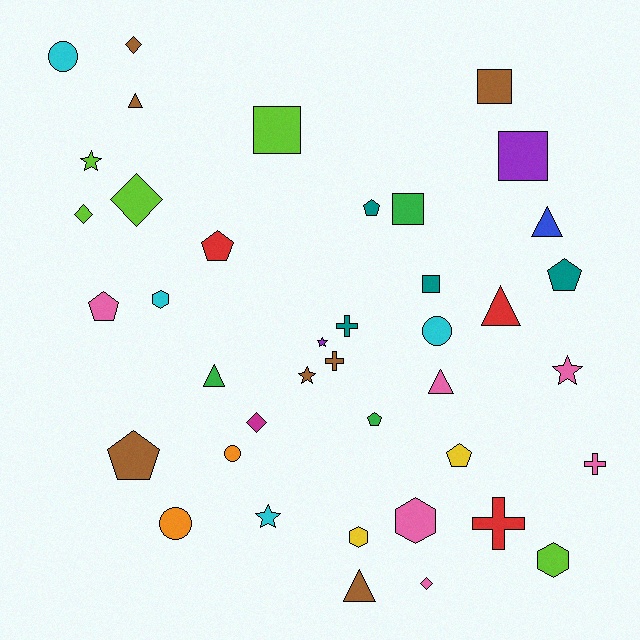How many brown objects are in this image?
There are 7 brown objects.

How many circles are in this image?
There are 4 circles.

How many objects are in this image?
There are 40 objects.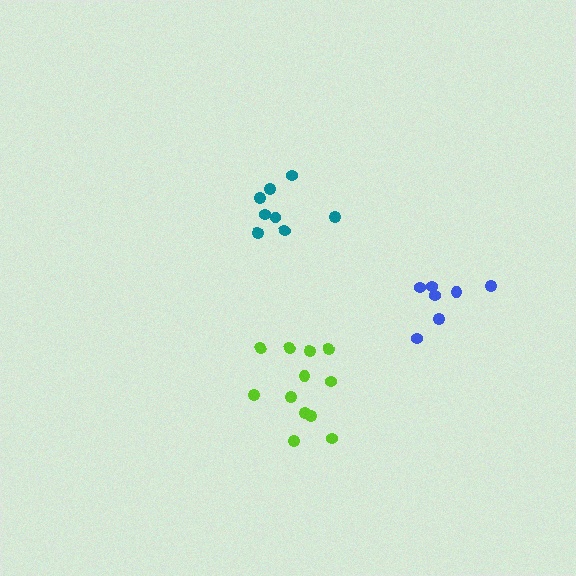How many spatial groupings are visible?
There are 3 spatial groupings.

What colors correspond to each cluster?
The clusters are colored: blue, teal, lime.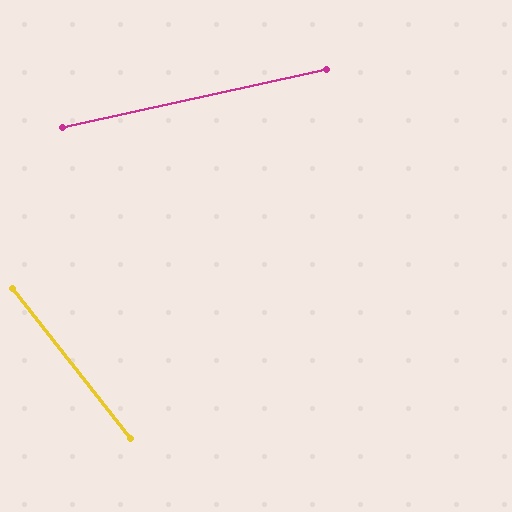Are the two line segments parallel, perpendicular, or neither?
Neither parallel nor perpendicular — they differ by about 64°.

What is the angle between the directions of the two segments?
Approximately 64 degrees.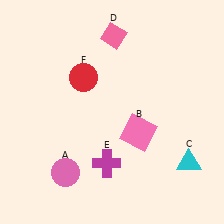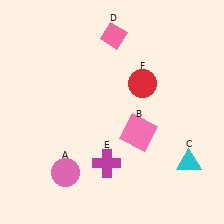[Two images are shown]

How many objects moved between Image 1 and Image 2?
1 object moved between the two images.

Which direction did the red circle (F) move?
The red circle (F) moved right.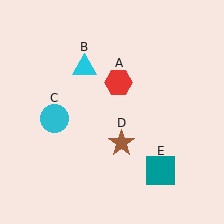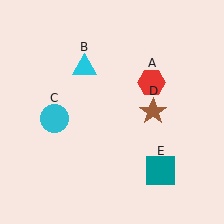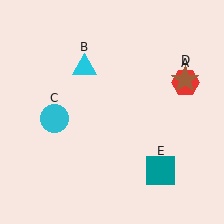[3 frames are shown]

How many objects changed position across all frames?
2 objects changed position: red hexagon (object A), brown star (object D).